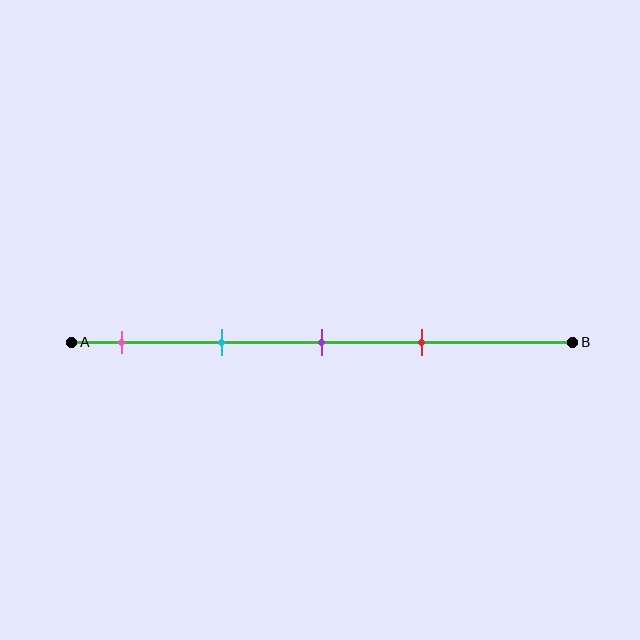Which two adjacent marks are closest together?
The purple and red marks are the closest adjacent pair.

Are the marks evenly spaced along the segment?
Yes, the marks are approximately evenly spaced.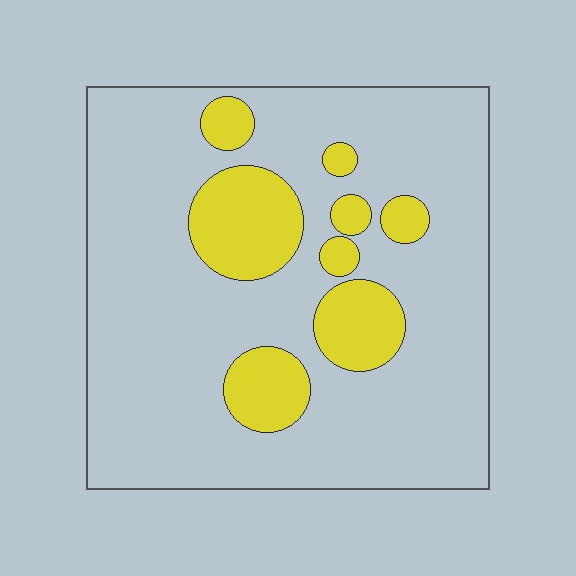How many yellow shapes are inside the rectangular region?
8.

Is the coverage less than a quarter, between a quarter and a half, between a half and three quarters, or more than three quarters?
Less than a quarter.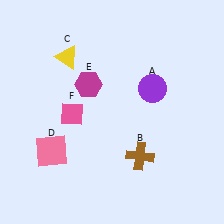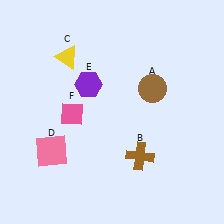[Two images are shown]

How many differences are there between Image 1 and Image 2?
There are 2 differences between the two images.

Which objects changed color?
A changed from purple to brown. E changed from magenta to purple.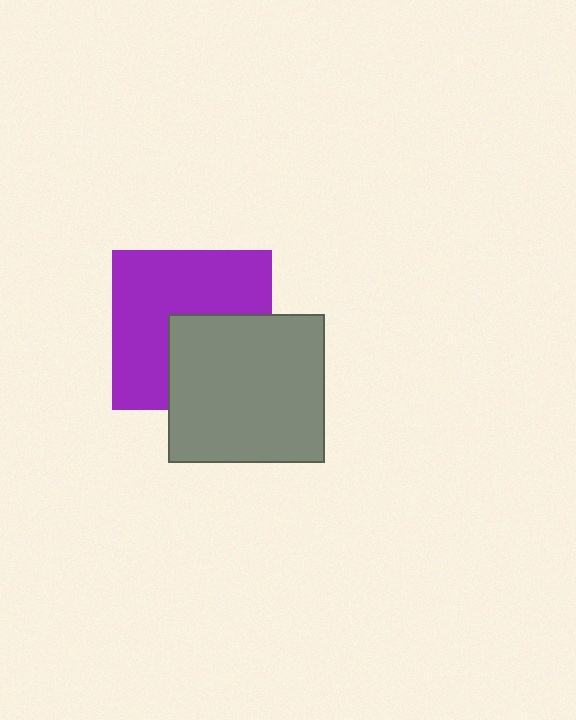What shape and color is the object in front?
The object in front is a gray rectangle.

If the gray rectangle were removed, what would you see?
You would see the complete purple square.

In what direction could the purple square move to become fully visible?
The purple square could move toward the upper-left. That would shift it out from behind the gray rectangle entirely.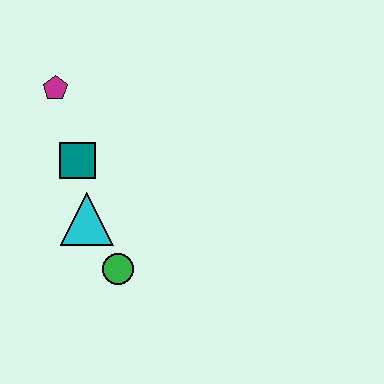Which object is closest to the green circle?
The cyan triangle is closest to the green circle.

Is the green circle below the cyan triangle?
Yes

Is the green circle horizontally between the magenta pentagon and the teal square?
No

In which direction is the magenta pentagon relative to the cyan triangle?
The magenta pentagon is above the cyan triangle.